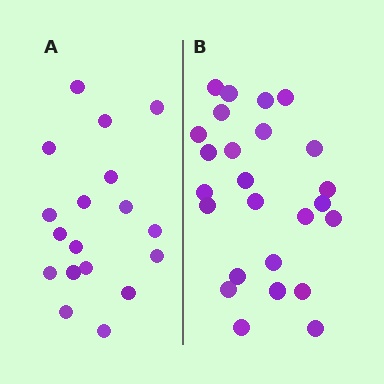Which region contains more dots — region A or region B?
Region B (the right region) has more dots.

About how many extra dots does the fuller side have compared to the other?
Region B has roughly 8 or so more dots than region A.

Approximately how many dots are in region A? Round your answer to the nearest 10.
About 20 dots. (The exact count is 18, which rounds to 20.)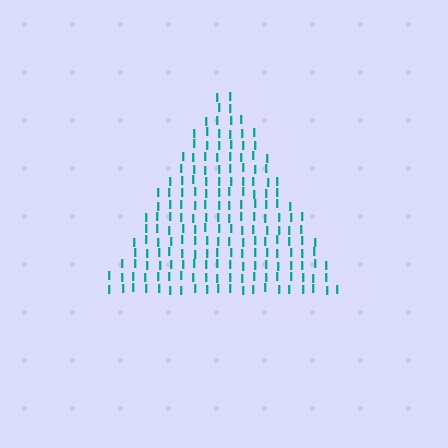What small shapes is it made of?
It is made of small letter I's.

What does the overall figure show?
The overall figure shows a triangle.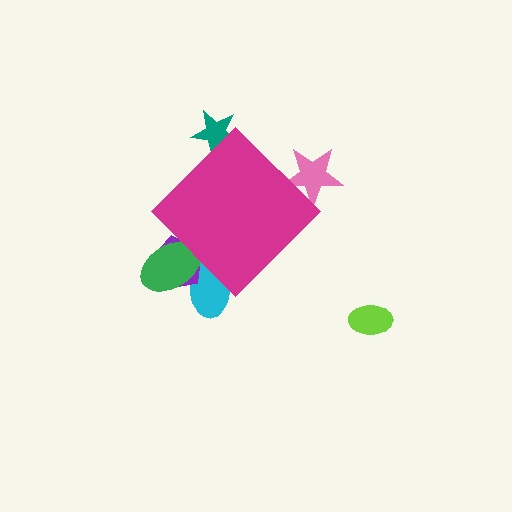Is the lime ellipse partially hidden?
No, the lime ellipse is fully visible.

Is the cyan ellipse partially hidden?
Yes, the cyan ellipse is partially hidden behind the magenta diamond.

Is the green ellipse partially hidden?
Yes, the green ellipse is partially hidden behind the magenta diamond.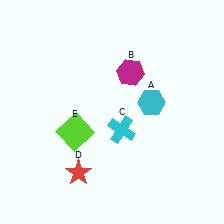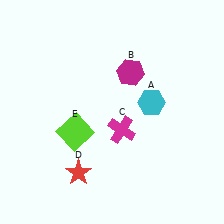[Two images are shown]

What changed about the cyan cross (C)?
In Image 1, C is cyan. In Image 2, it changed to magenta.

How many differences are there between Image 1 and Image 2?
There is 1 difference between the two images.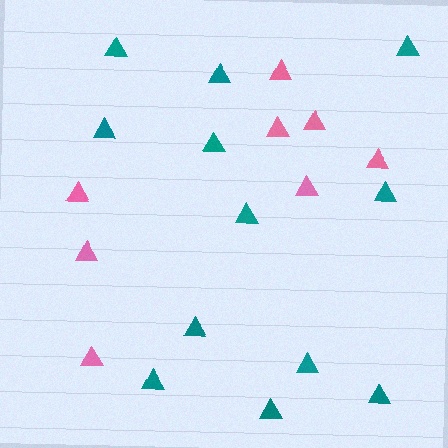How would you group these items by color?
There are 2 groups: one group of teal triangles (12) and one group of pink triangles (8).